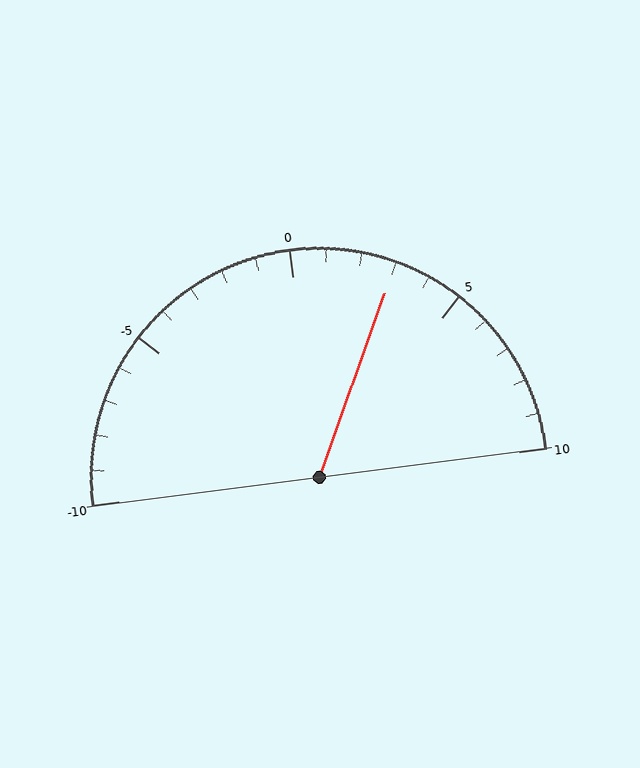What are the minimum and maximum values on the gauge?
The gauge ranges from -10 to 10.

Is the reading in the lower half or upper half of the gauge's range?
The reading is in the upper half of the range (-10 to 10).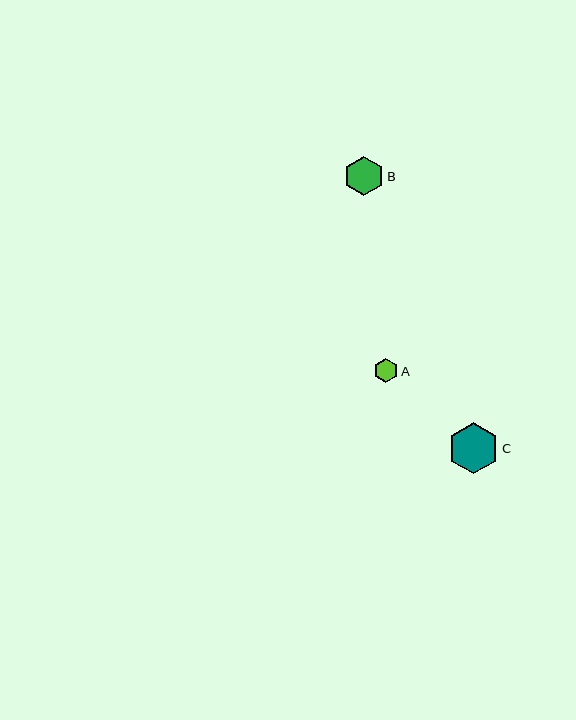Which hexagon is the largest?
Hexagon C is the largest with a size of approximately 51 pixels.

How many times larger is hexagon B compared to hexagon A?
Hexagon B is approximately 1.7 times the size of hexagon A.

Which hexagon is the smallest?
Hexagon A is the smallest with a size of approximately 23 pixels.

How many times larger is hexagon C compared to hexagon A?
Hexagon C is approximately 2.2 times the size of hexagon A.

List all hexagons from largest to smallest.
From largest to smallest: C, B, A.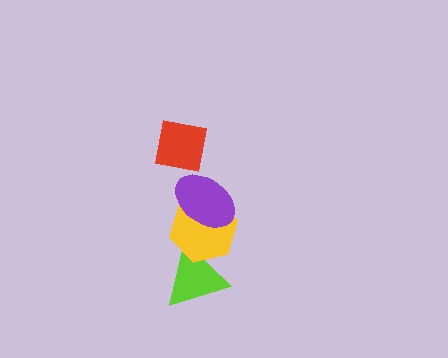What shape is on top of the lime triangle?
The yellow hexagon is on top of the lime triangle.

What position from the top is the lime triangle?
The lime triangle is 4th from the top.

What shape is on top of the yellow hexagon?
The purple ellipse is on top of the yellow hexagon.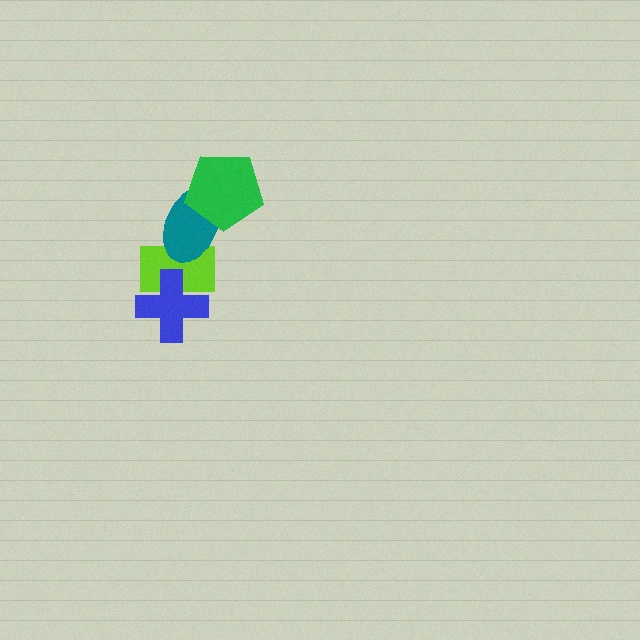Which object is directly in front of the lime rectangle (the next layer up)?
The blue cross is directly in front of the lime rectangle.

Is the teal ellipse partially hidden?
Yes, it is partially covered by another shape.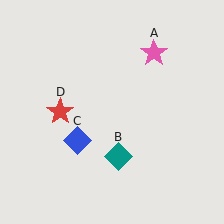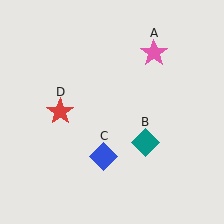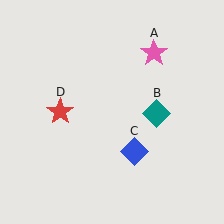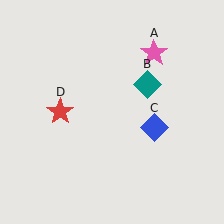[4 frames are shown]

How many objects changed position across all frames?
2 objects changed position: teal diamond (object B), blue diamond (object C).